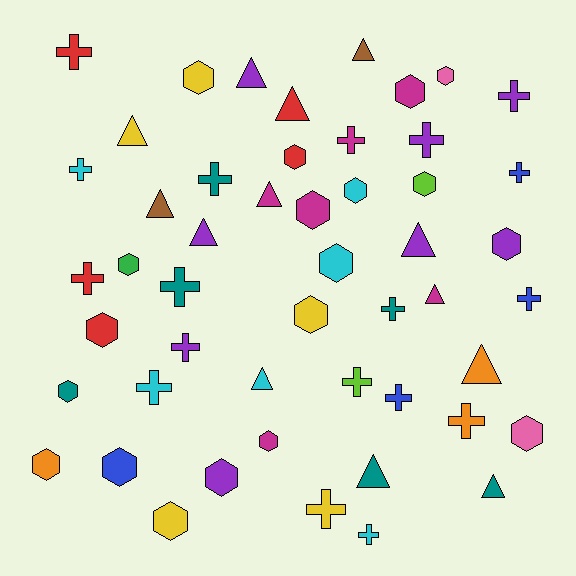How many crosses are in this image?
There are 18 crosses.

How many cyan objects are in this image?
There are 6 cyan objects.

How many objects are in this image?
There are 50 objects.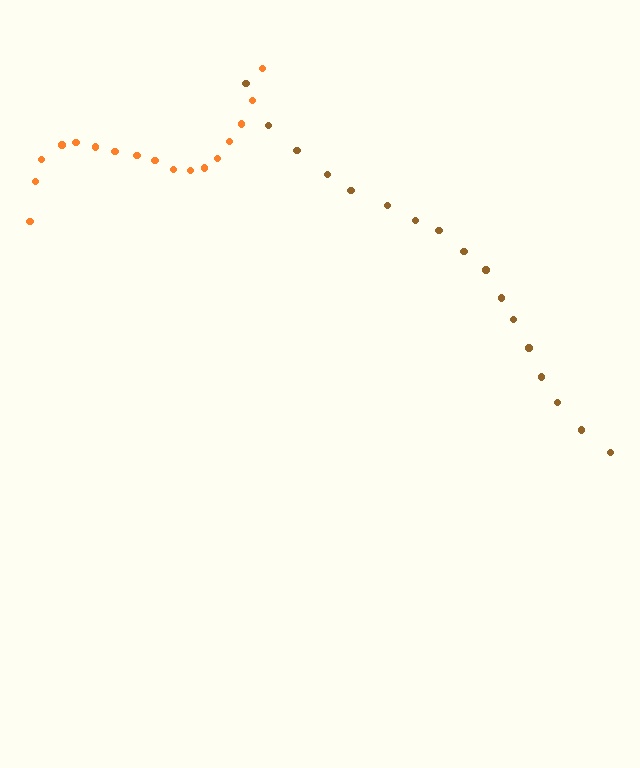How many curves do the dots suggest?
There are 2 distinct paths.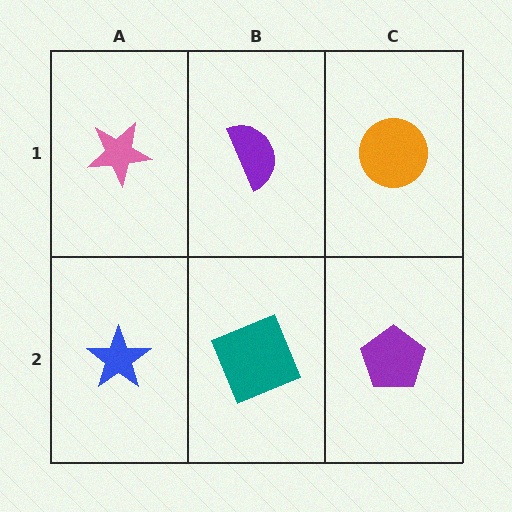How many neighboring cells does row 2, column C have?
2.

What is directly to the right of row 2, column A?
A teal square.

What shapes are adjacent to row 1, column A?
A blue star (row 2, column A), a purple semicircle (row 1, column B).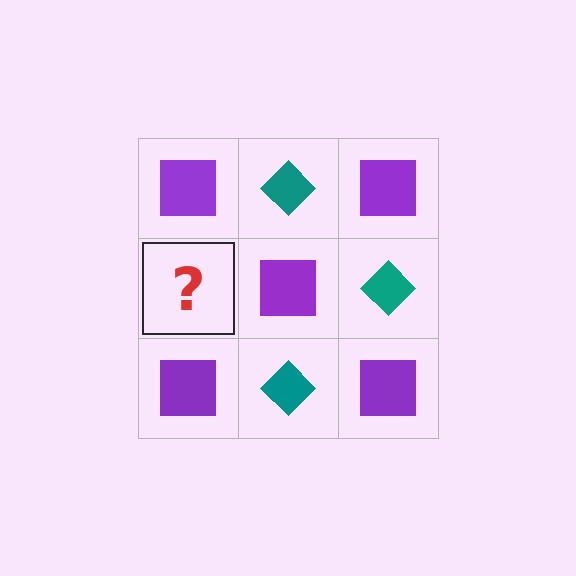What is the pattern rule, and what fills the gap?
The rule is that it alternates purple square and teal diamond in a checkerboard pattern. The gap should be filled with a teal diamond.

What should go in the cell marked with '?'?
The missing cell should contain a teal diamond.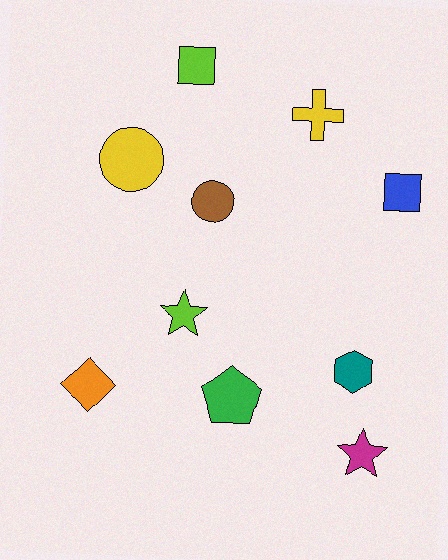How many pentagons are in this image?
There is 1 pentagon.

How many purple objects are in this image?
There are no purple objects.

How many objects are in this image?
There are 10 objects.